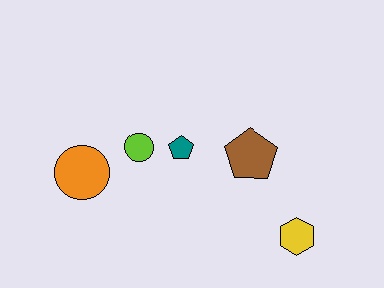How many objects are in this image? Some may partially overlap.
There are 5 objects.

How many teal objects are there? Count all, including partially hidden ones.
There is 1 teal object.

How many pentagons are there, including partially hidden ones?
There are 2 pentagons.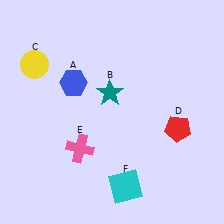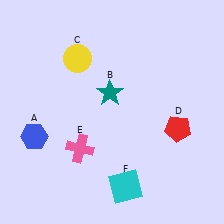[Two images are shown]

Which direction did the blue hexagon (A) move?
The blue hexagon (A) moved down.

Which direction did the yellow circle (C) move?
The yellow circle (C) moved right.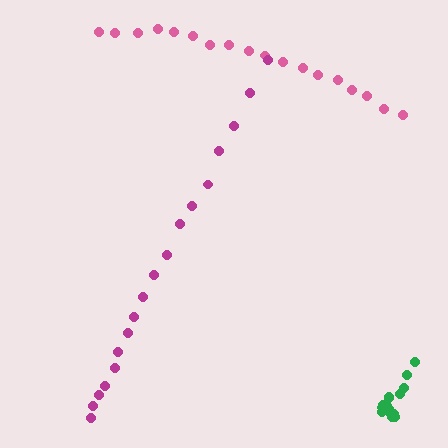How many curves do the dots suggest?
There are 3 distinct paths.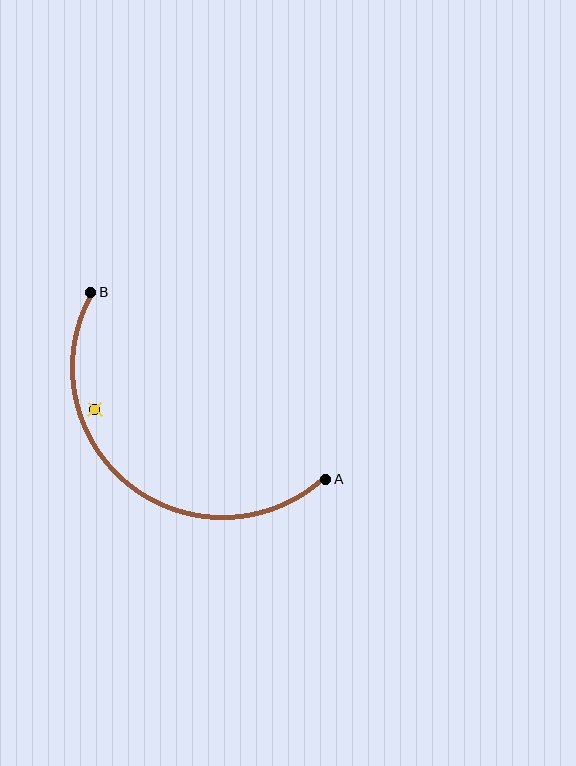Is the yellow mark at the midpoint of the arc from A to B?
No — the yellow mark does not lie on the arc at all. It sits slightly inside the curve.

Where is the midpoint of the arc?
The arc midpoint is the point on the curve farthest from the straight line joining A and B. It sits below and to the left of that line.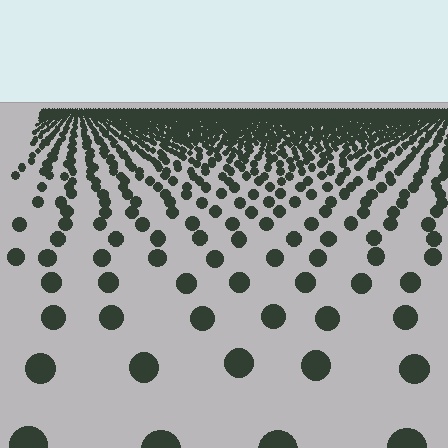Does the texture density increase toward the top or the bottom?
Density increases toward the top.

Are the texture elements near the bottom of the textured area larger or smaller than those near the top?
Larger. Near the bottom, elements are closer to the viewer and appear at a bigger on-screen size.